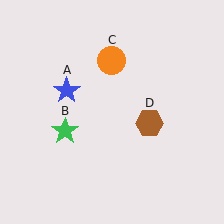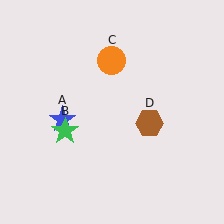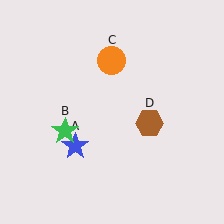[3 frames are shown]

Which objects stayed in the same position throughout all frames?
Green star (object B) and orange circle (object C) and brown hexagon (object D) remained stationary.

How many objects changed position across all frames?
1 object changed position: blue star (object A).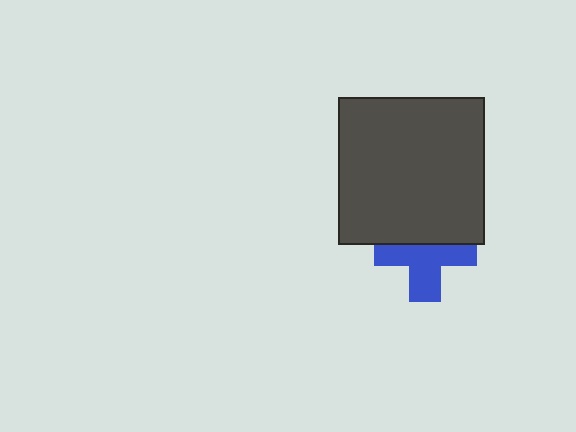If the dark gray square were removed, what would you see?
You would see the complete blue cross.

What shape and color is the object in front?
The object in front is a dark gray square.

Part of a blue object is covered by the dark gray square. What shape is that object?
It is a cross.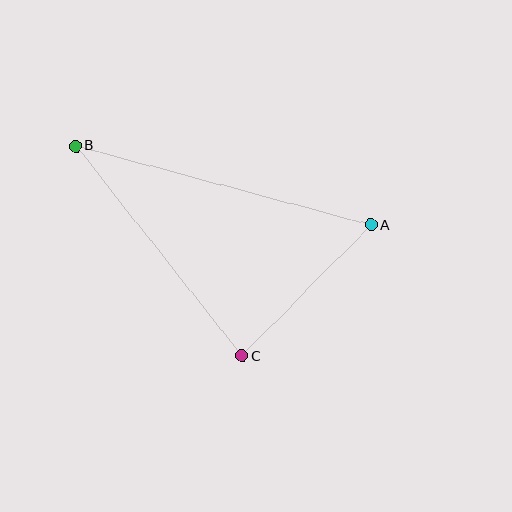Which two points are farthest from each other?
Points A and B are farthest from each other.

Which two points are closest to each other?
Points A and C are closest to each other.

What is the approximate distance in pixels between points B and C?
The distance between B and C is approximately 268 pixels.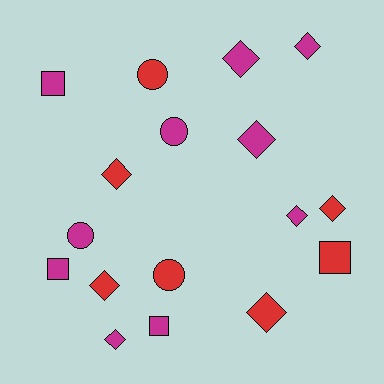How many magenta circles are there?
There are 2 magenta circles.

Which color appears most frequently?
Magenta, with 10 objects.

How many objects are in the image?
There are 17 objects.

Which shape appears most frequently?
Diamond, with 9 objects.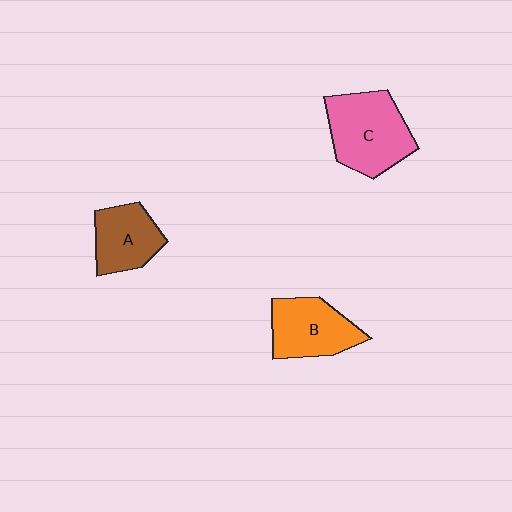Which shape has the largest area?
Shape C (pink).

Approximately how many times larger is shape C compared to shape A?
Approximately 1.4 times.